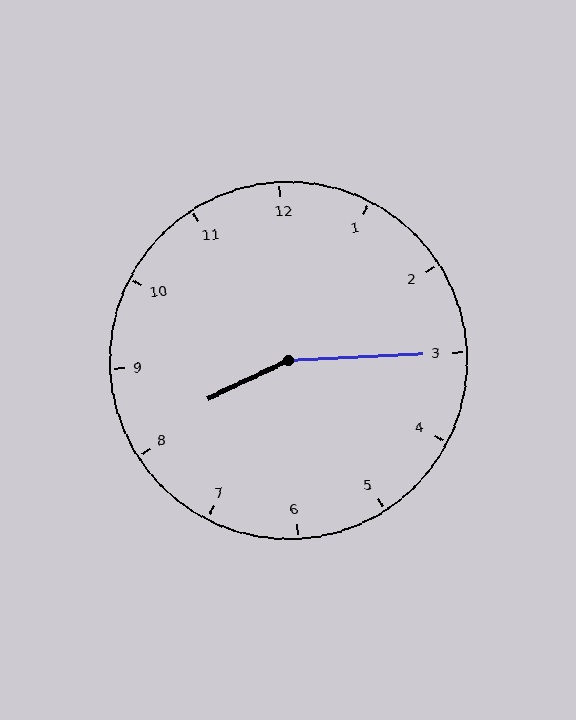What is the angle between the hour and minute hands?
Approximately 158 degrees.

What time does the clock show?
8:15.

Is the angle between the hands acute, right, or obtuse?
It is obtuse.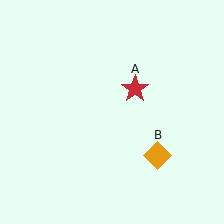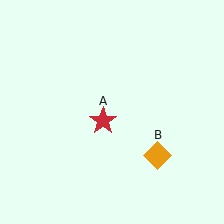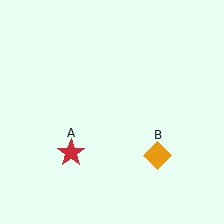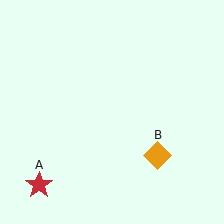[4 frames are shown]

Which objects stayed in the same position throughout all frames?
Orange diamond (object B) remained stationary.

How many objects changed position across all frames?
1 object changed position: red star (object A).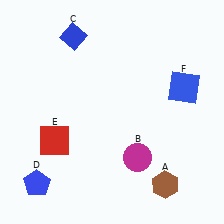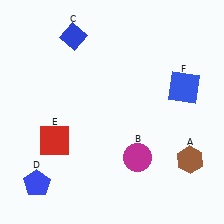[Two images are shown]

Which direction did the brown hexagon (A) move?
The brown hexagon (A) moved up.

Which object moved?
The brown hexagon (A) moved up.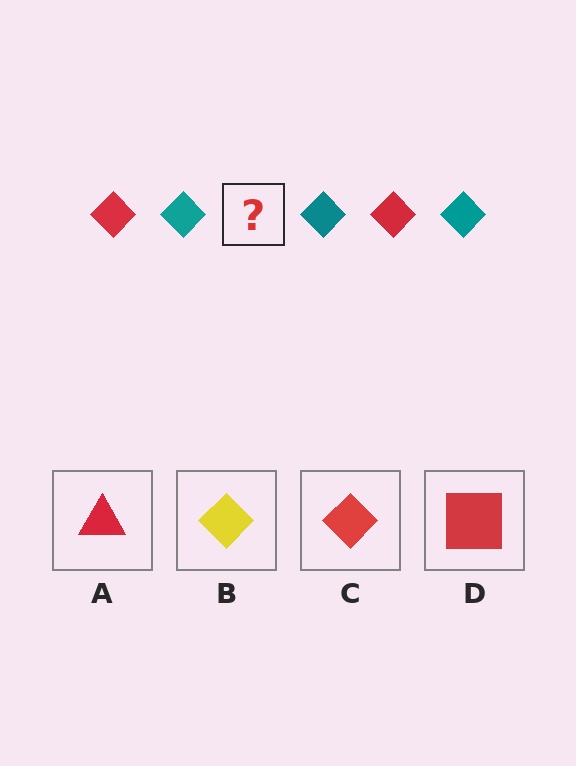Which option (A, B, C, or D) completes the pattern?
C.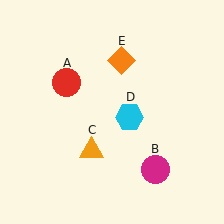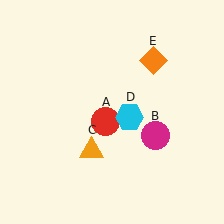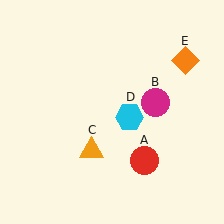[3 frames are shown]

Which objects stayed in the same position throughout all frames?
Orange triangle (object C) and cyan hexagon (object D) remained stationary.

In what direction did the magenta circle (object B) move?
The magenta circle (object B) moved up.